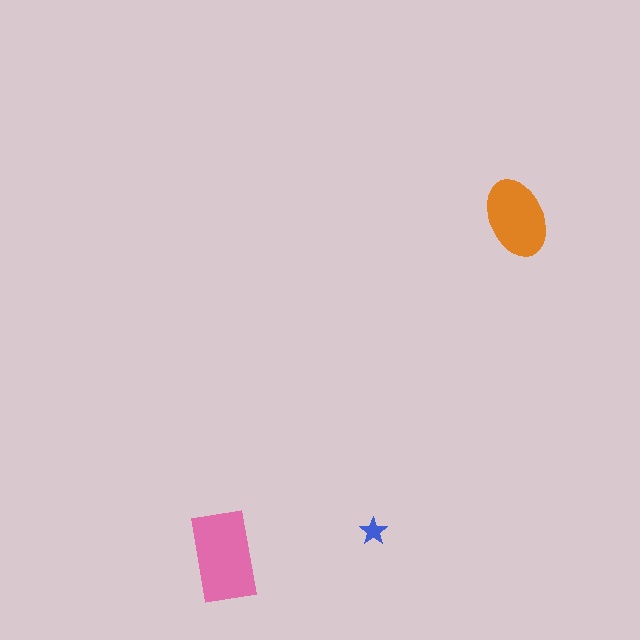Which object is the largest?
The pink rectangle.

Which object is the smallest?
The blue star.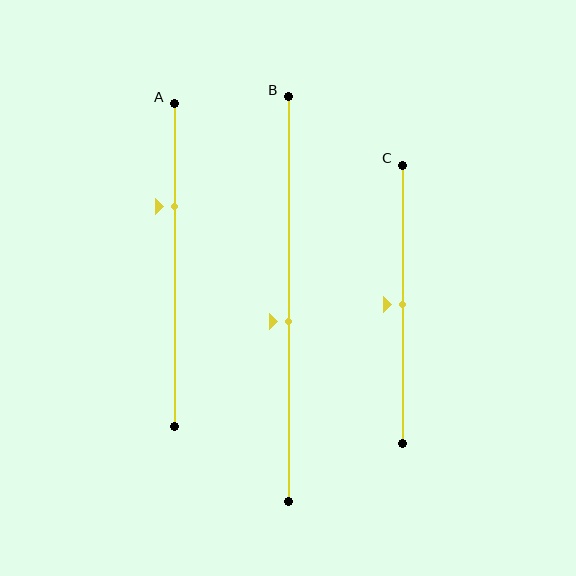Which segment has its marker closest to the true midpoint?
Segment C has its marker closest to the true midpoint.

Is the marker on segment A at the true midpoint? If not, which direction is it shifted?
No, the marker on segment A is shifted upward by about 18% of the segment length.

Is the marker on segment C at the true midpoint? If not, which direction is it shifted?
Yes, the marker on segment C is at the true midpoint.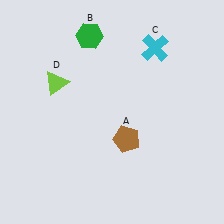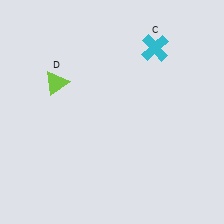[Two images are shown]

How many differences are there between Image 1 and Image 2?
There are 2 differences between the two images.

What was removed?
The green hexagon (B), the brown pentagon (A) were removed in Image 2.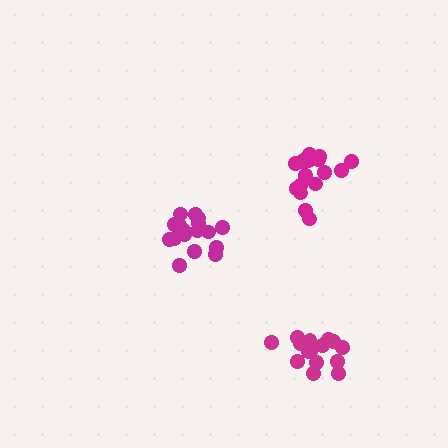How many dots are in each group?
Group 1: 17 dots, Group 2: 16 dots, Group 3: 19 dots (52 total).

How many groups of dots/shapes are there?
There are 3 groups.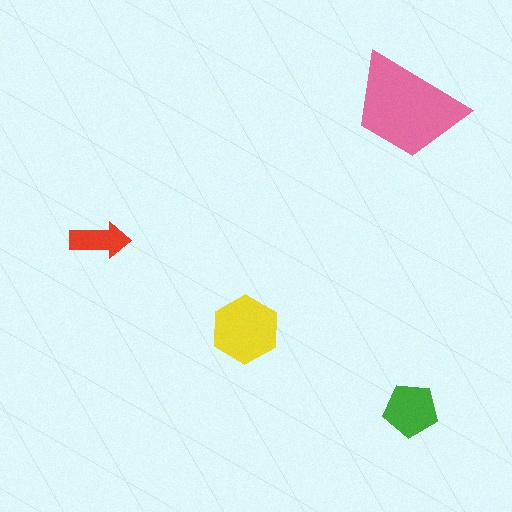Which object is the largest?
The pink trapezoid.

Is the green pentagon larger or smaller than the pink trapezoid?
Smaller.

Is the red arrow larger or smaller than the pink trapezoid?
Smaller.